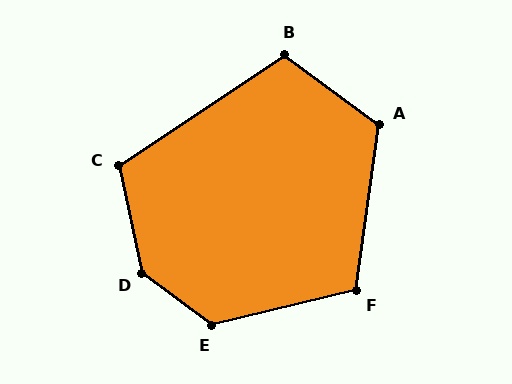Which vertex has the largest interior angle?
D, at approximately 139 degrees.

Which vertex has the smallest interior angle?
B, at approximately 110 degrees.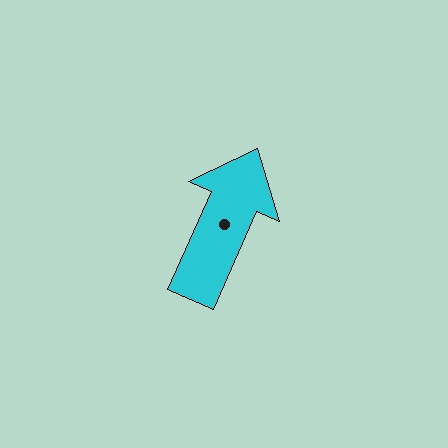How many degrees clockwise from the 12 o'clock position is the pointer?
Approximately 24 degrees.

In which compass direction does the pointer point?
Northeast.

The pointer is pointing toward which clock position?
Roughly 1 o'clock.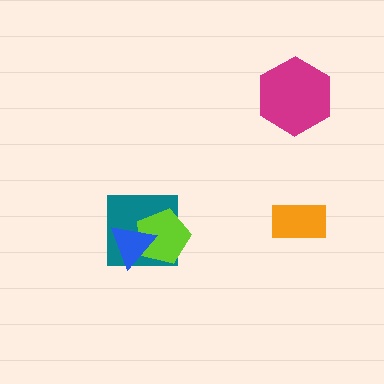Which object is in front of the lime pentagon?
The blue triangle is in front of the lime pentagon.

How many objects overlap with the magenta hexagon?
0 objects overlap with the magenta hexagon.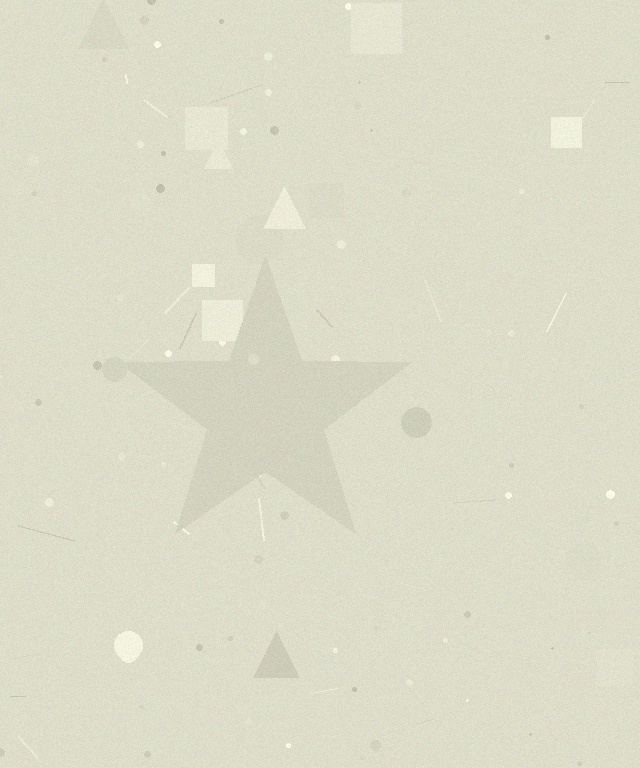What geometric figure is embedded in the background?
A star is embedded in the background.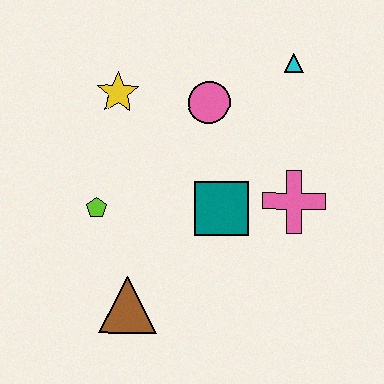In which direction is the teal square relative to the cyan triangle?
The teal square is below the cyan triangle.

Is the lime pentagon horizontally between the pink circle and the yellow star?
No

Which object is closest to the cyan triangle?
The pink circle is closest to the cyan triangle.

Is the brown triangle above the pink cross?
No